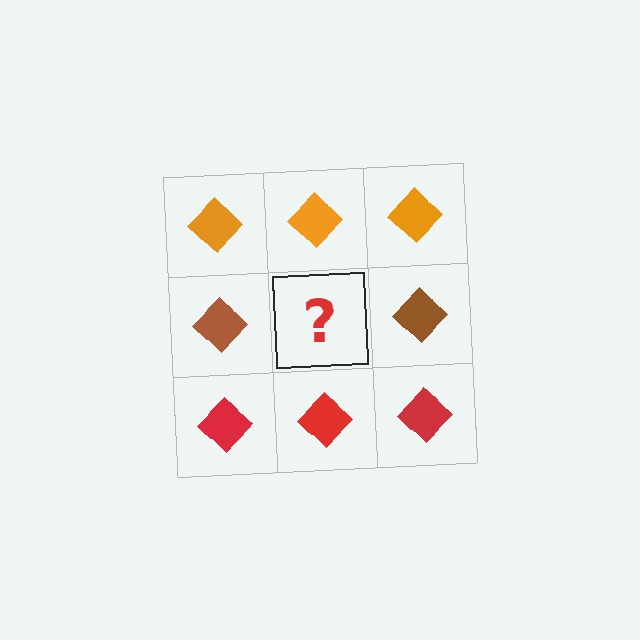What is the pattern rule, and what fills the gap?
The rule is that each row has a consistent color. The gap should be filled with a brown diamond.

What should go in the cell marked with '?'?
The missing cell should contain a brown diamond.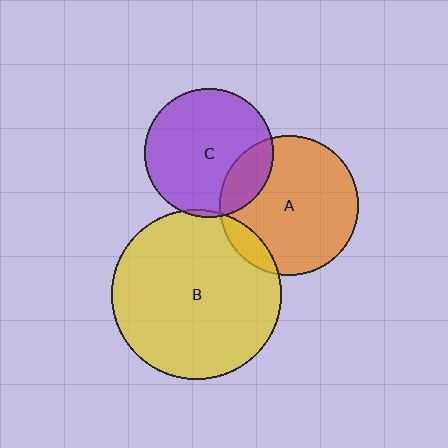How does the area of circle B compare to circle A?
Approximately 1.5 times.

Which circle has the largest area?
Circle B (yellow).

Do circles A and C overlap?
Yes.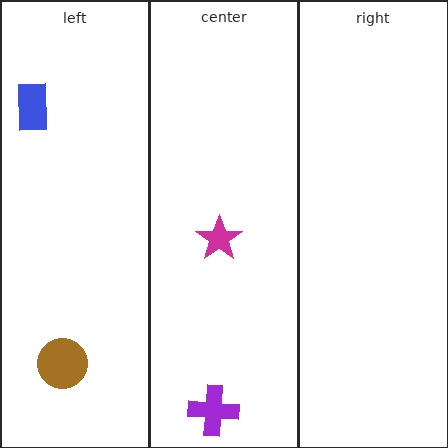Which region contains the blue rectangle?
The left region.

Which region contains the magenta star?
The center region.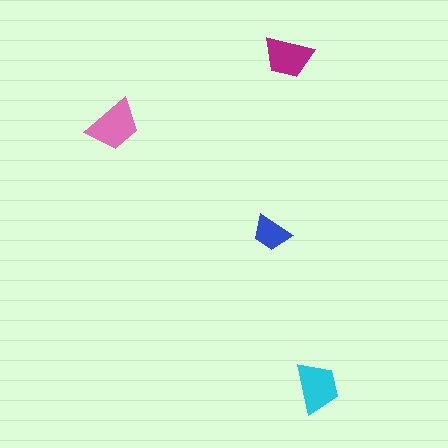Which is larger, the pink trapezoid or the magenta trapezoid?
The pink one.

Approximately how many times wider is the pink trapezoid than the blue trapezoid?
About 1.5 times wider.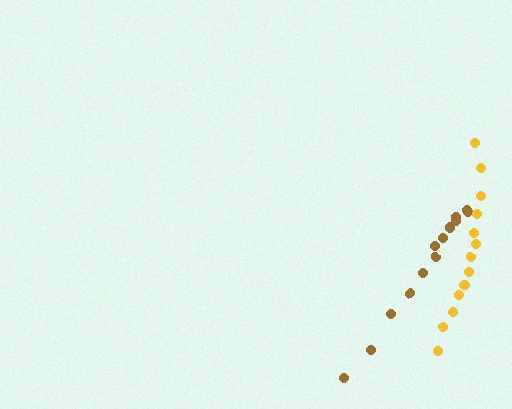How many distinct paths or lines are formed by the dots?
There are 2 distinct paths.